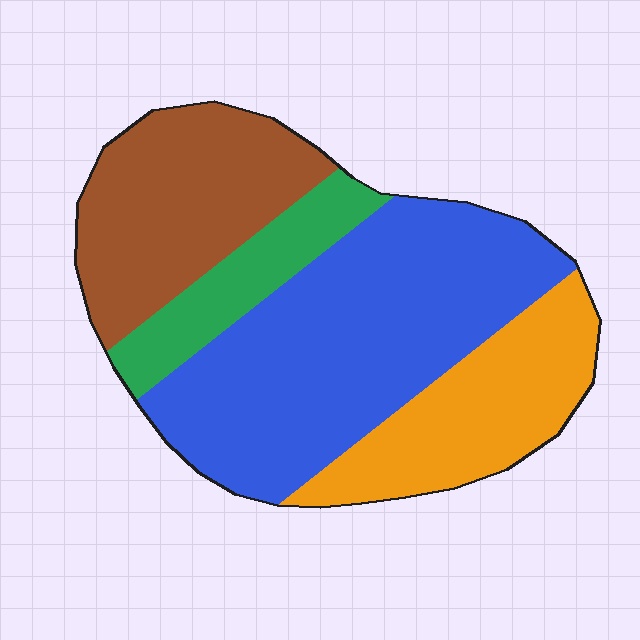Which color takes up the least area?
Green, at roughly 10%.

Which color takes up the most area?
Blue, at roughly 45%.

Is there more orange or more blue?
Blue.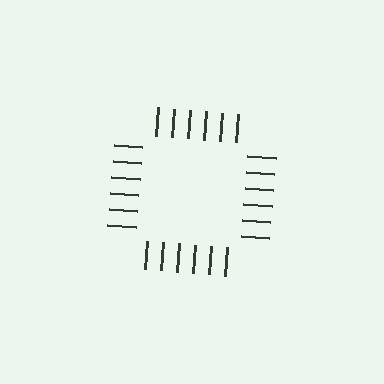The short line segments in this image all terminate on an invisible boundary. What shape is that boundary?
An illusory square — the line segments terminate on its edges but no continuous stroke is drawn.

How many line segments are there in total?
24 — 6 along each of the 4 edges.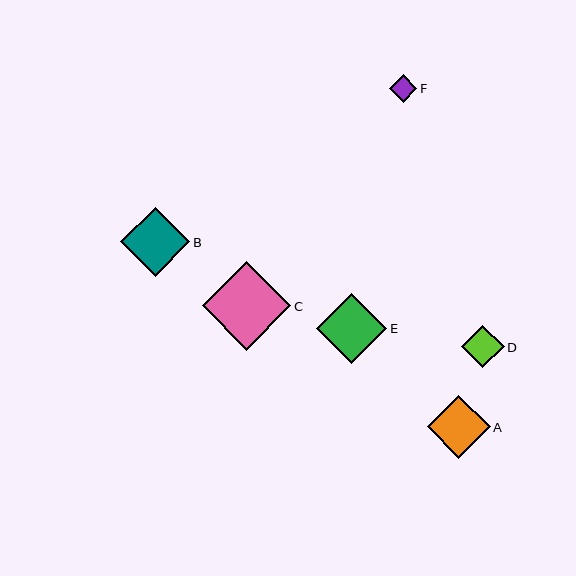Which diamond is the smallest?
Diamond F is the smallest with a size of approximately 27 pixels.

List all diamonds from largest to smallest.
From largest to smallest: C, E, B, A, D, F.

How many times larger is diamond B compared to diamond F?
Diamond B is approximately 2.5 times the size of diamond F.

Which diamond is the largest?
Diamond C is the largest with a size of approximately 88 pixels.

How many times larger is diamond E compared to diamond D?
Diamond E is approximately 1.7 times the size of diamond D.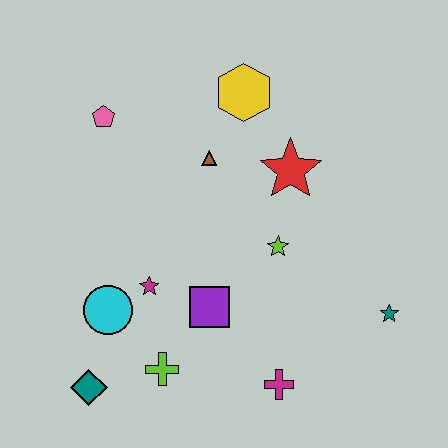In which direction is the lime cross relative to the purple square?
The lime cross is below the purple square.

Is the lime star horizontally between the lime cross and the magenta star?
No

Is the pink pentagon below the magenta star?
No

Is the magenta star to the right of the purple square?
No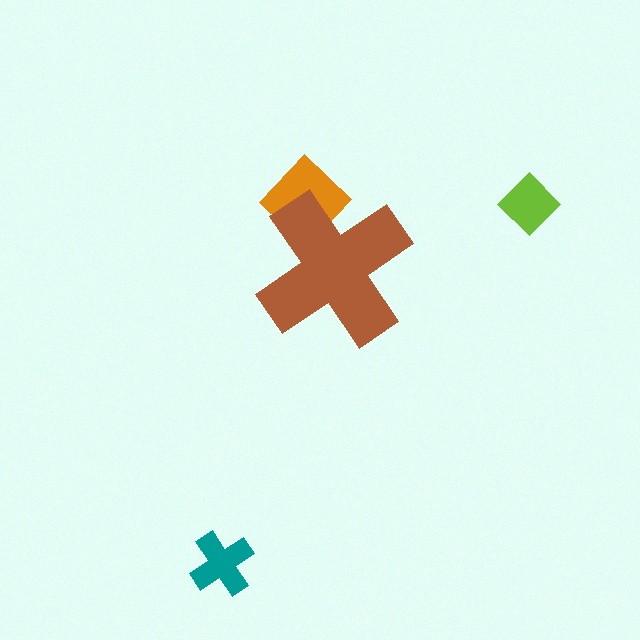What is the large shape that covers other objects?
A brown cross.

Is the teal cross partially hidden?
No, the teal cross is fully visible.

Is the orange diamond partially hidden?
Yes, the orange diamond is partially hidden behind the brown cross.